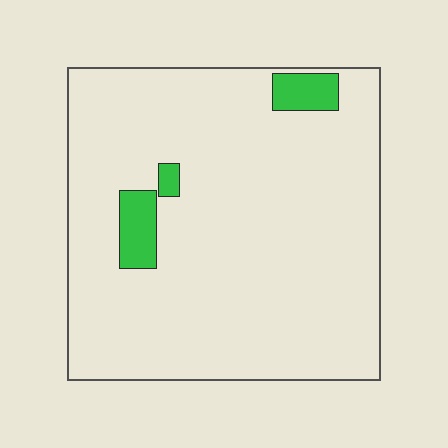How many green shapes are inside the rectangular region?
3.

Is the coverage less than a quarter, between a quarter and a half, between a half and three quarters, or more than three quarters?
Less than a quarter.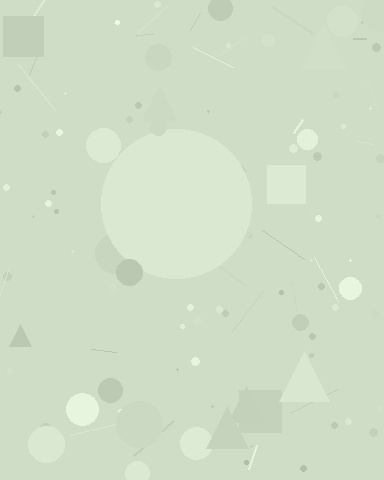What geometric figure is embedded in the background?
A circle is embedded in the background.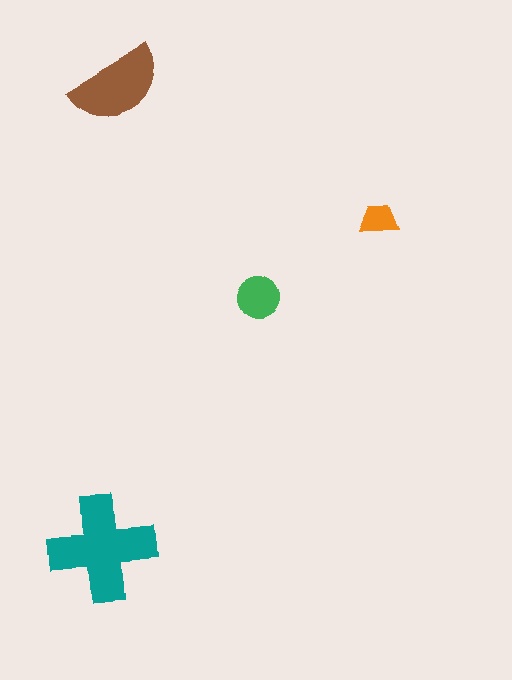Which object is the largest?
The teal cross.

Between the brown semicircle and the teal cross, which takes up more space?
The teal cross.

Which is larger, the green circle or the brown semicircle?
The brown semicircle.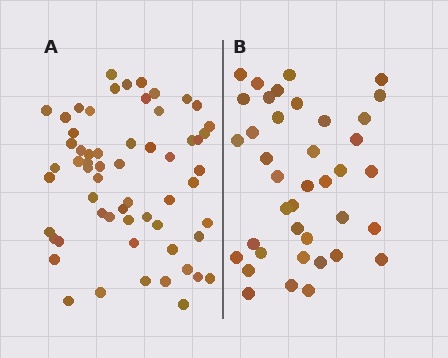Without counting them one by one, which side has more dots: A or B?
Region A (the left region) has more dots.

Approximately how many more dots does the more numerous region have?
Region A has approximately 20 more dots than region B.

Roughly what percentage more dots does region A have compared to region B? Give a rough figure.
About 55% more.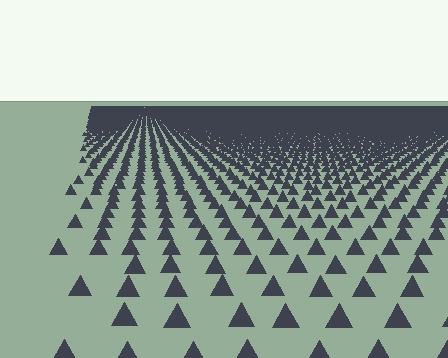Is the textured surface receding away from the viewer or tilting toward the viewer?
The surface is receding away from the viewer. Texture elements get smaller and denser toward the top.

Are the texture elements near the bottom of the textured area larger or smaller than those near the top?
Larger. Near the bottom, elements are closer to the viewer and appear at a bigger on-screen size.